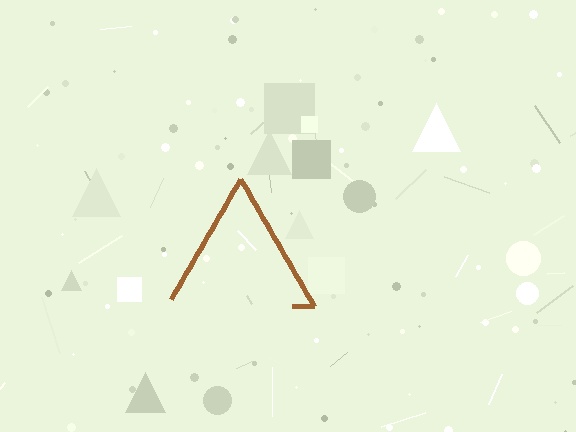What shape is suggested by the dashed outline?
The dashed outline suggests a triangle.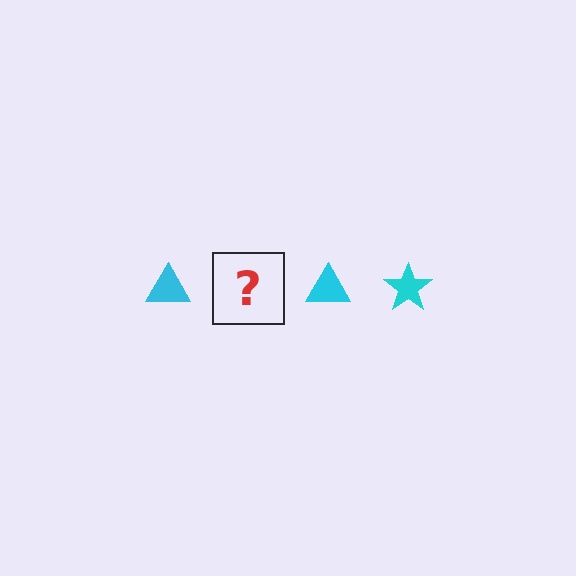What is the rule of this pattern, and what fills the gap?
The rule is that the pattern cycles through triangle, star shapes in cyan. The gap should be filled with a cyan star.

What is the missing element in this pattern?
The missing element is a cyan star.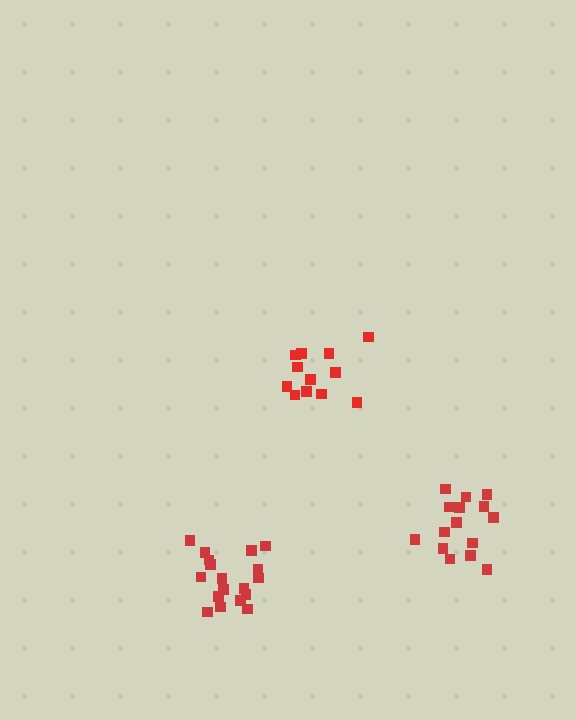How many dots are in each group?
Group 1: 18 dots, Group 2: 12 dots, Group 3: 16 dots (46 total).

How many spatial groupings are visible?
There are 3 spatial groupings.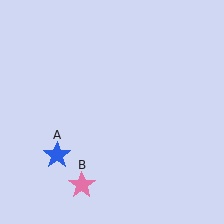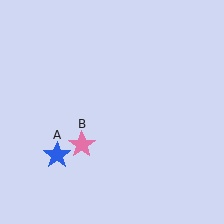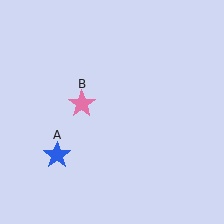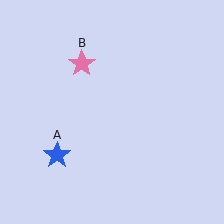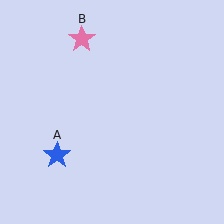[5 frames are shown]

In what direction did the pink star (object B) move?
The pink star (object B) moved up.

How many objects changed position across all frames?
1 object changed position: pink star (object B).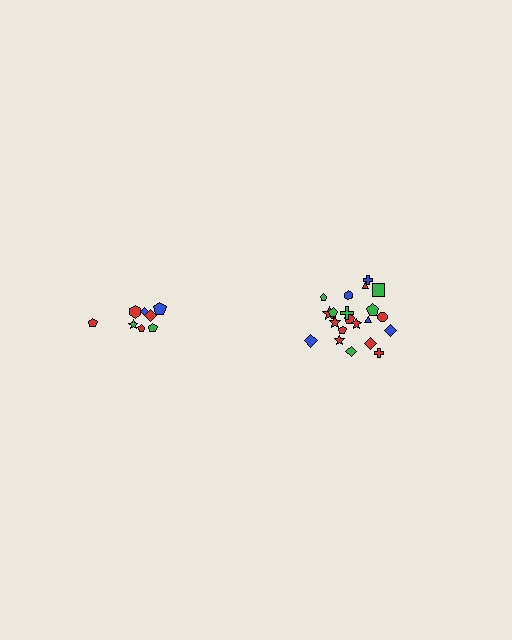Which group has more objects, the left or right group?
The right group.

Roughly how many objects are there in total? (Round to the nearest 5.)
Roughly 30 objects in total.